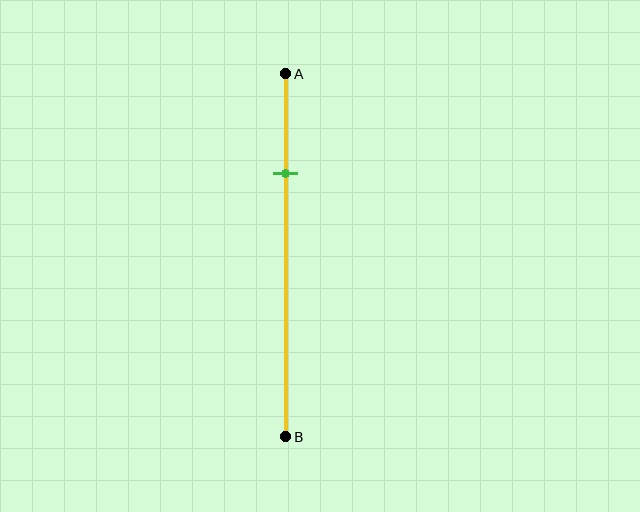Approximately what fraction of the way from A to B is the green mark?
The green mark is approximately 25% of the way from A to B.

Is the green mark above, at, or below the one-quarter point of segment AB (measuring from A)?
The green mark is approximately at the one-quarter point of segment AB.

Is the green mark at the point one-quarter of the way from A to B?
Yes, the mark is approximately at the one-quarter point.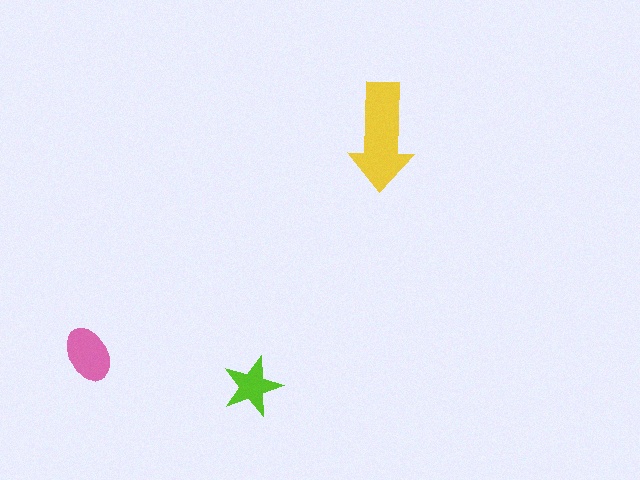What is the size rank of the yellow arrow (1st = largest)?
1st.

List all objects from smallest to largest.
The lime star, the pink ellipse, the yellow arrow.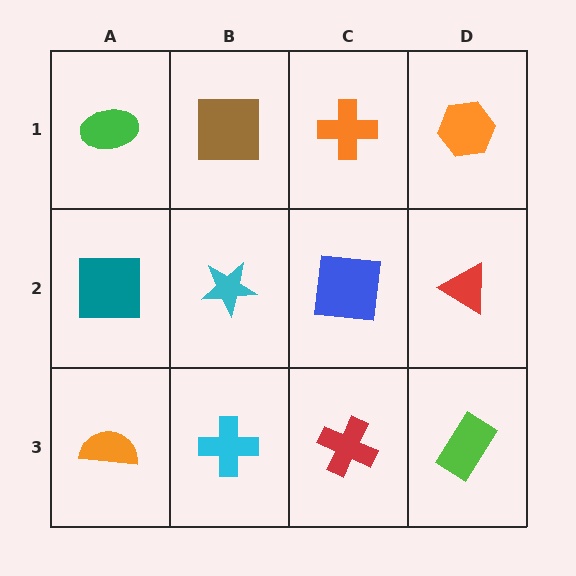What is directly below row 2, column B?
A cyan cross.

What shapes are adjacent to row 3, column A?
A teal square (row 2, column A), a cyan cross (row 3, column B).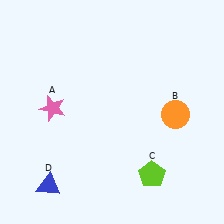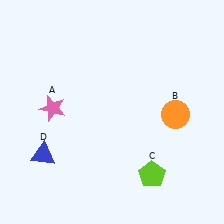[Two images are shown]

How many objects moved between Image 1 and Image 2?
1 object moved between the two images.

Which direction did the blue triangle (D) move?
The blue triangle (D) moved up.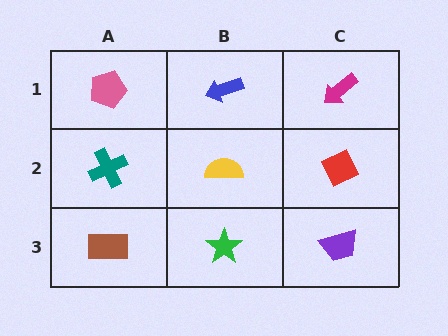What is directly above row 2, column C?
A magenta arrow.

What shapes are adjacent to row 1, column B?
A yellow semicircle (row 2, column B), a pink pentagon (row 1, column A), a magenta arrow (row 1, column C).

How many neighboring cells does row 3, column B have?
3.